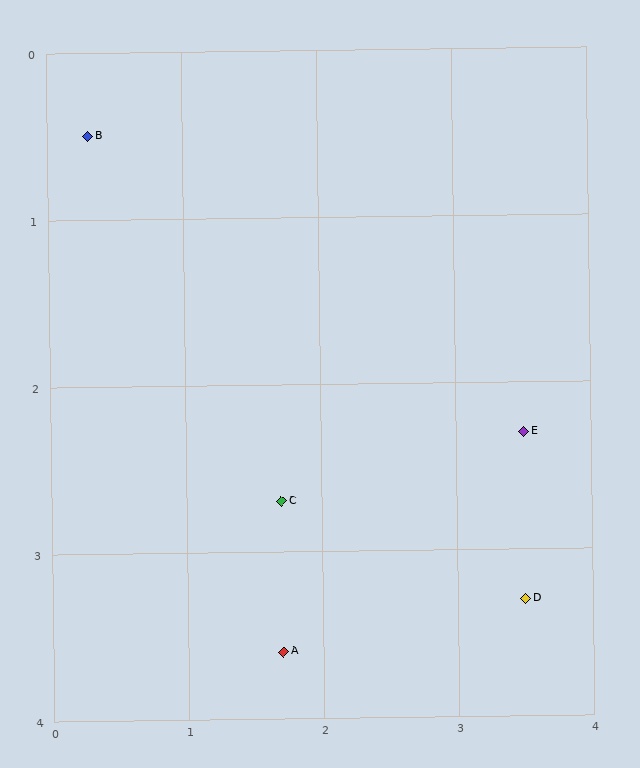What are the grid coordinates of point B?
Point B is at approximately (0.3, 0.5).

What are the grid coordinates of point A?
Point A is at approximately (1.7, 3.6).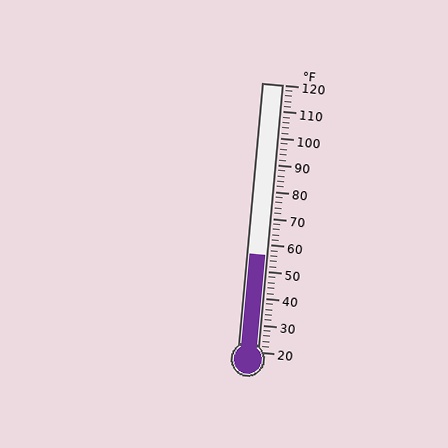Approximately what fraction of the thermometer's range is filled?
The thermometer is filled to approximately 35% of its range.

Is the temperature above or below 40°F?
The temperature is above 40°F.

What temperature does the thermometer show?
The thermometer shows approximately 56°F.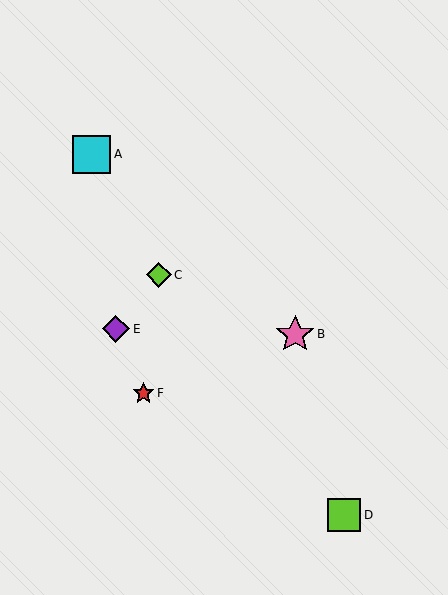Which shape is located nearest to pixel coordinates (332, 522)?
The lime square (labeled D) at (344, 515) is nearest to that location.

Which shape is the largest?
The cyan square (labeled A) is the largest.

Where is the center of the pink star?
The center of the pink star is at (295, 334).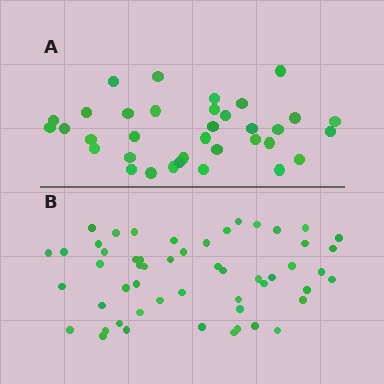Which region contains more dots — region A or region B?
Region B (the bottom region) has more dots.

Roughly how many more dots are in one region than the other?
Region B has approximately 20 more dots than region A.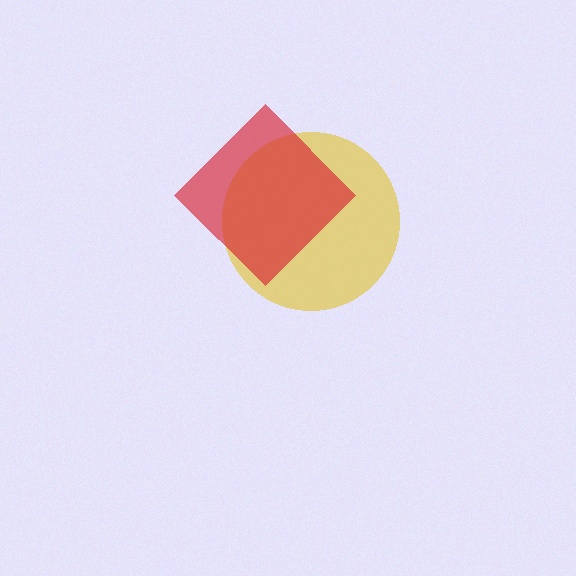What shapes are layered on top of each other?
The layered shapes are: a yellow circle, a red diamond.